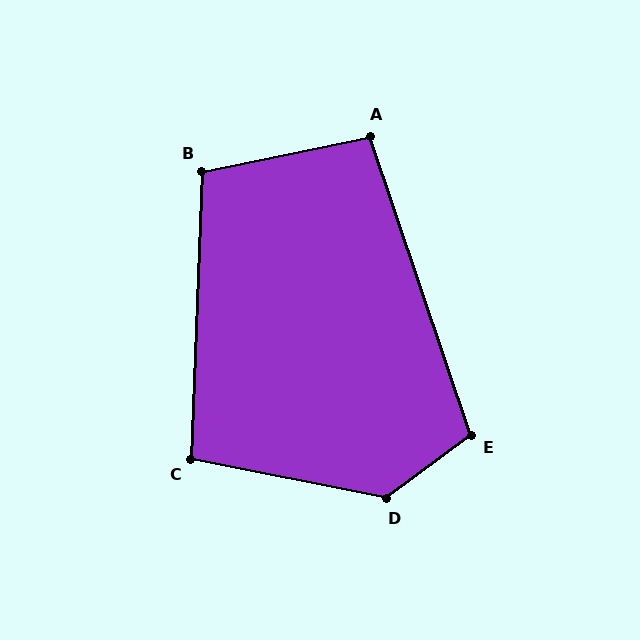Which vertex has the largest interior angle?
D, at approximately 132 degrees.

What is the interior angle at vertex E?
Approximately 108 degrees (obtuse).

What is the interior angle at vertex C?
Approximately 99 degrees (obtuse).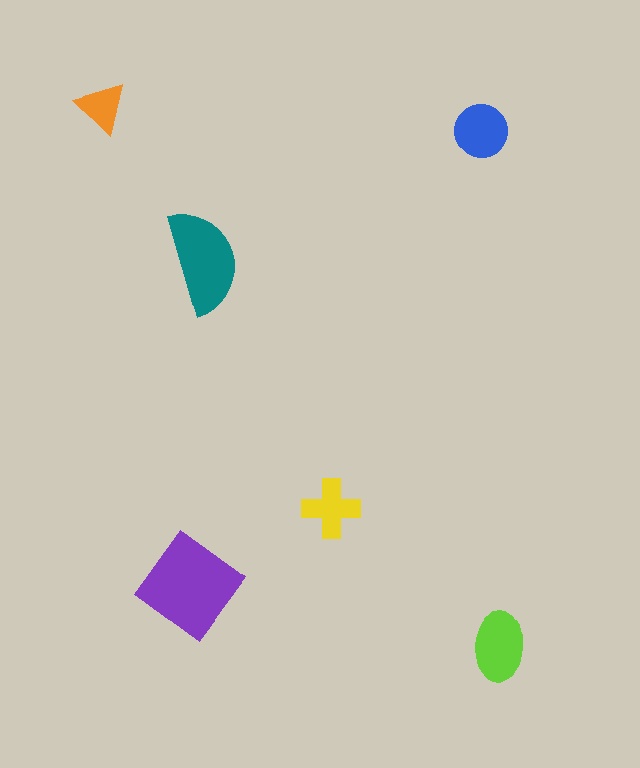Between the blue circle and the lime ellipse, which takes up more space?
The lime ellipse.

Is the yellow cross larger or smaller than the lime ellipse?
Smaller.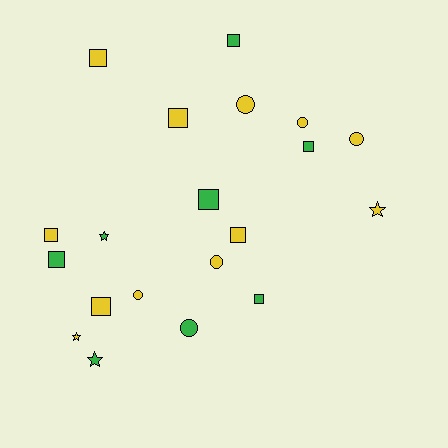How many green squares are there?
There are 5 green squares.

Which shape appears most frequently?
Square, with 10 objects.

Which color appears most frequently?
Yellow, with 12 objects.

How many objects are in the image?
There are 20 objects.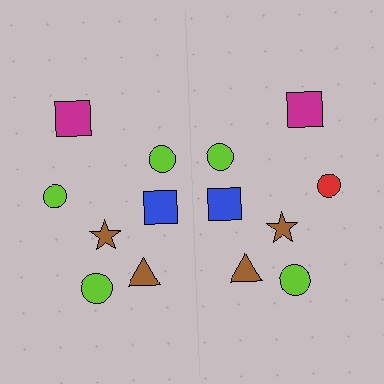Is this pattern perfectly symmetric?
No, the pattern is not perfectly symmetric. The red circle on the right side breaks the symmetry — its mirror counterpart is lime.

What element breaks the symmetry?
The red circle on the right side breaks the symmetry — its mirror counterpart is lime.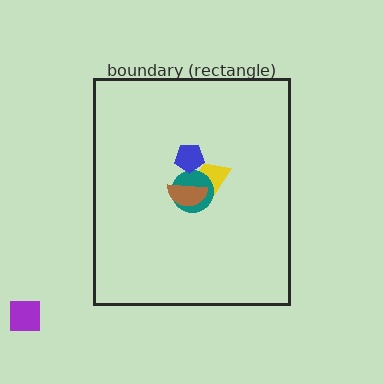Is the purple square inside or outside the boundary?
Outside.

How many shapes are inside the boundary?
4 inside, 1 outside.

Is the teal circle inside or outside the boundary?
Inside.